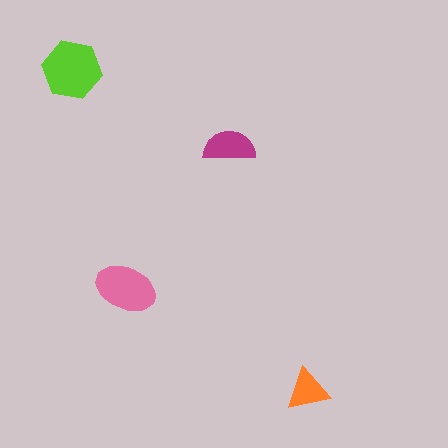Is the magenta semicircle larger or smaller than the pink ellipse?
Smaller.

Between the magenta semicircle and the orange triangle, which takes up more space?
The magenta semicircle.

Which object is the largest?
The lime hexagon.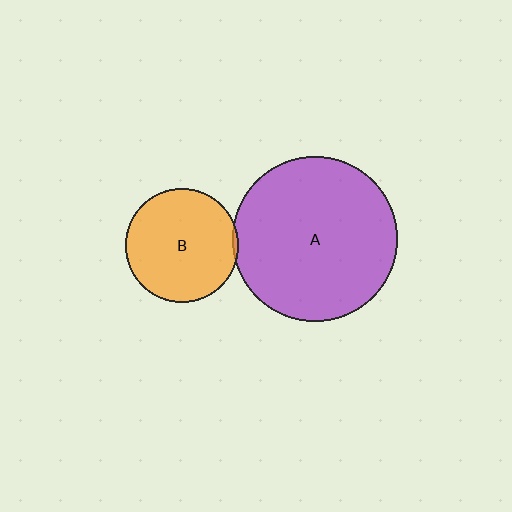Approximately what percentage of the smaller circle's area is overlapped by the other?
Approximately 5%.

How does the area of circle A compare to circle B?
Approximately 2.1 times.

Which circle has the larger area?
Circle A (purple).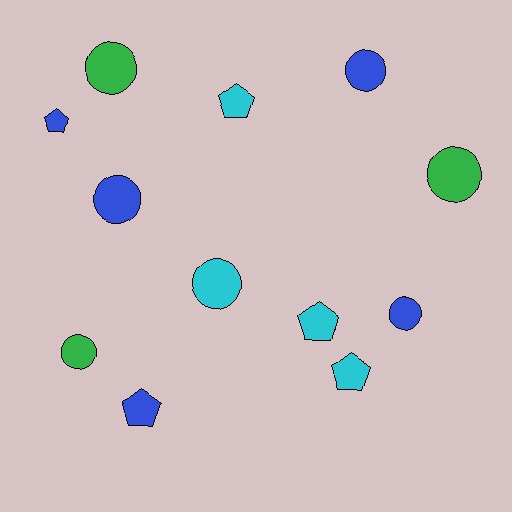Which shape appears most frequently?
Circle, with 7 objects.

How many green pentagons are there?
There are no green pentagons.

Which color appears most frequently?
Blue, with 5 objects.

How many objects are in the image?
There are 12 objects.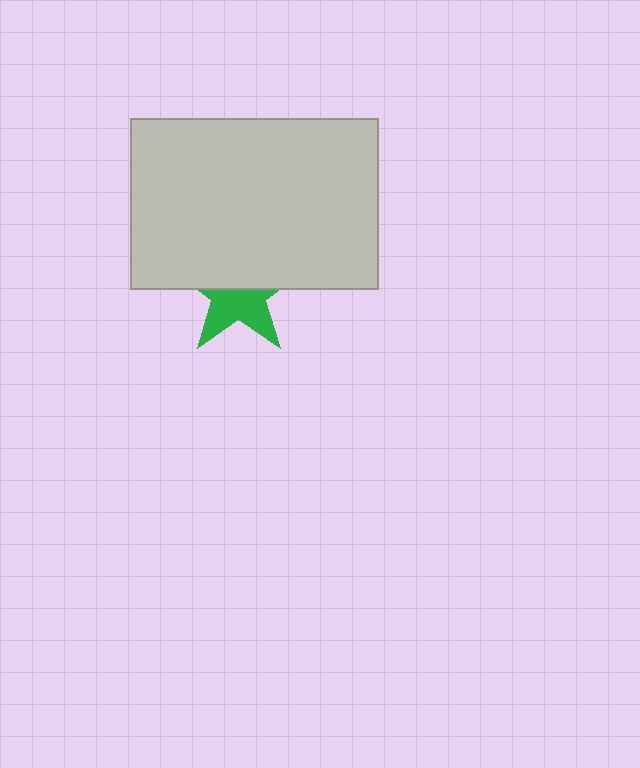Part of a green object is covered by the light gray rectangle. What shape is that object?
It is a star.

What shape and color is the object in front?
The object in front is a light gray rectangle.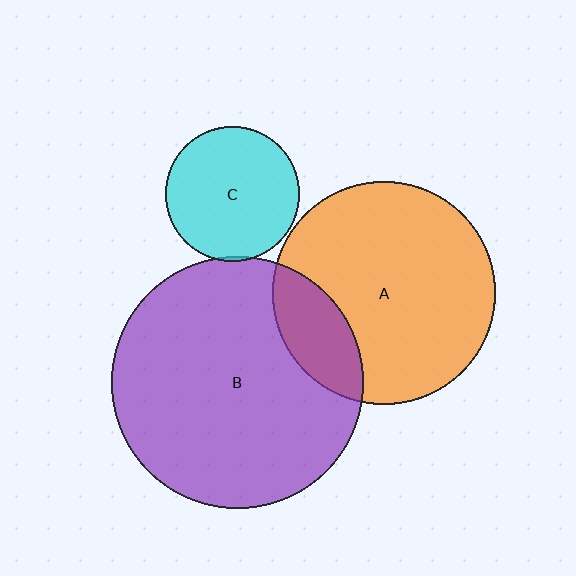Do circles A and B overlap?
Yes.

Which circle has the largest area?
Circle B (purple).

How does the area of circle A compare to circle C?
Approximately 2.8 times.